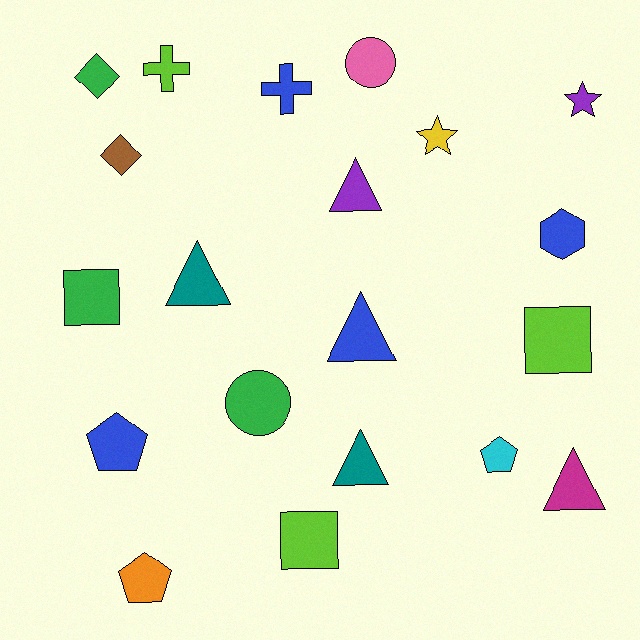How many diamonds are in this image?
There are 2 diamonds.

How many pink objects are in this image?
There is 1 pink object.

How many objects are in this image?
There are 20 objects.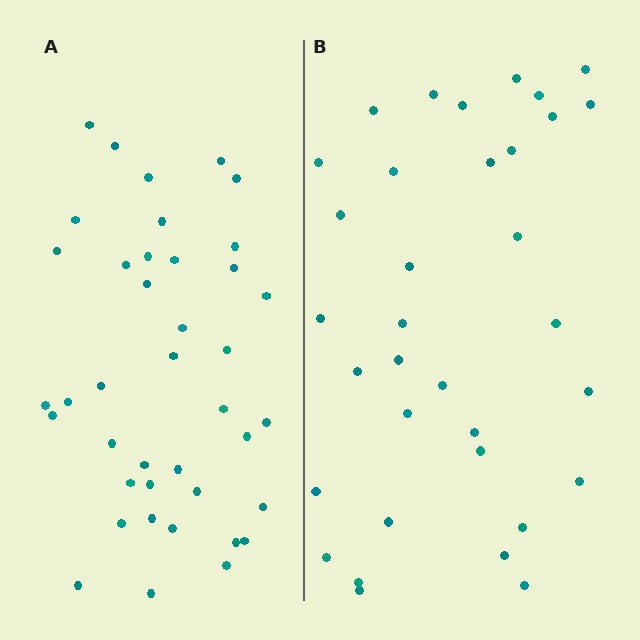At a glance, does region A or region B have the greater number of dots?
Region A (the left region) has more dots.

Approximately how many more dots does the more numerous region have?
Region A has about 6 more dots than region B.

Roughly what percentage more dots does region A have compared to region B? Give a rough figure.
About 20% more.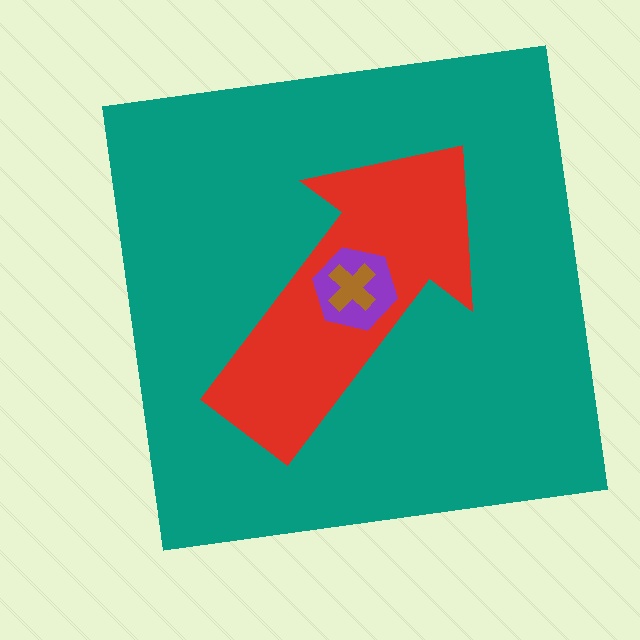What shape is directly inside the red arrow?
The purple hexagon.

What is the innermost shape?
The brown cross.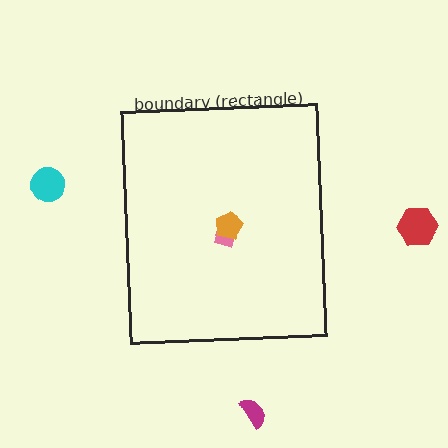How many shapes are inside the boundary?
2 inside, 3 outside.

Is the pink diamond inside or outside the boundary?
Inside.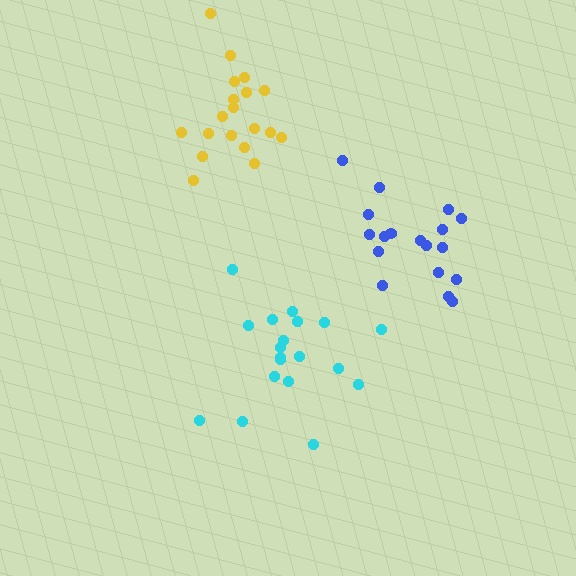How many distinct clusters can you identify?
There are 3 distinct clusters.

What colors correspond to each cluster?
The clusters are colored: blue, cyan, yellow.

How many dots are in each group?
Group 1: 18 dots, Group 2: 19 dots, Group 3: 19 dots (56 total).